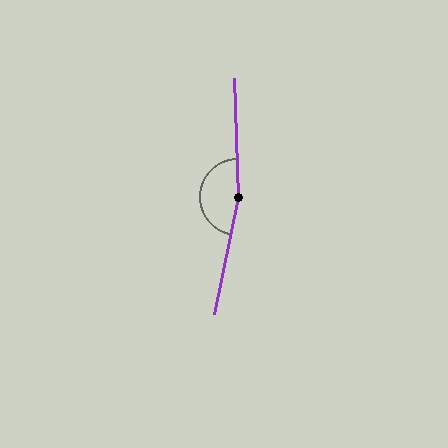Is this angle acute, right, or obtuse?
It is obtuse.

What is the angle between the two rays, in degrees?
Approximately 167 degrees.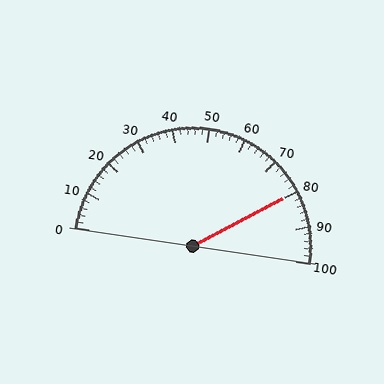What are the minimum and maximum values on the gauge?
The gauge ranges from 0 to 100.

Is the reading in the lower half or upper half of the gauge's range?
The reading is in the upper half of the range (0 to 100).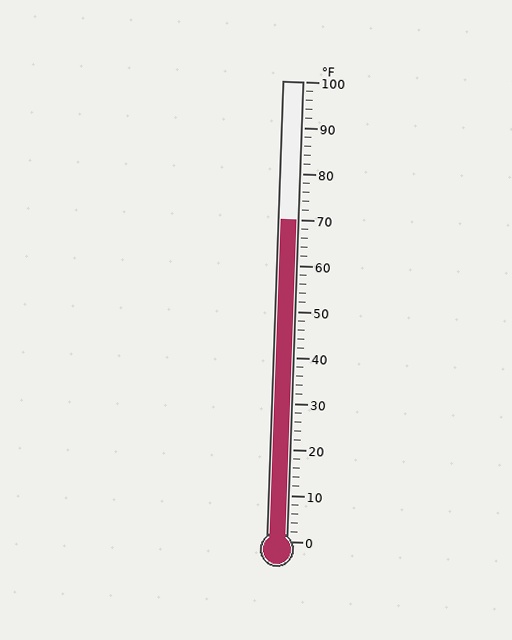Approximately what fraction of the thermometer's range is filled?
The thermometer is filled to approximately 70% of its range.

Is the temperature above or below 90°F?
The temperature is below 90°F.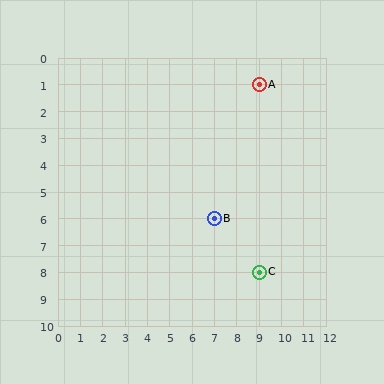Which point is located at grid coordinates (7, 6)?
Point B is at (7, 6).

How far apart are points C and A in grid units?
Points C and A are 7 rows apart.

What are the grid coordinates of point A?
Point A is at grid coordinates (9, 1).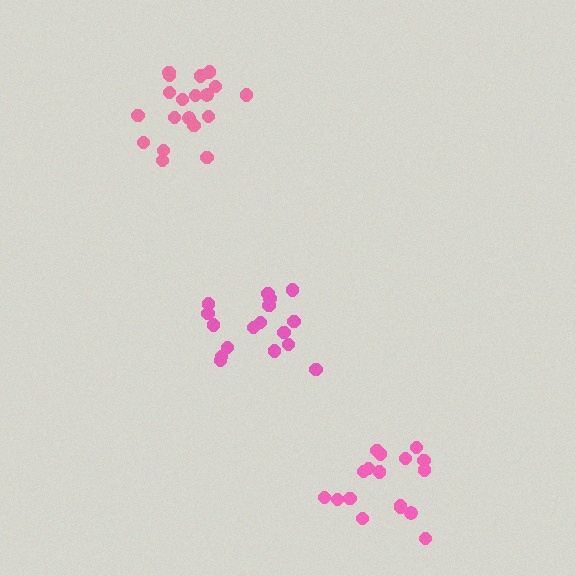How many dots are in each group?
Group 1: 17 dots, Group 2: 19 dots, Group 3: 17 dots (53 total).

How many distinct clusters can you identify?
There are 3 distinct clusters.